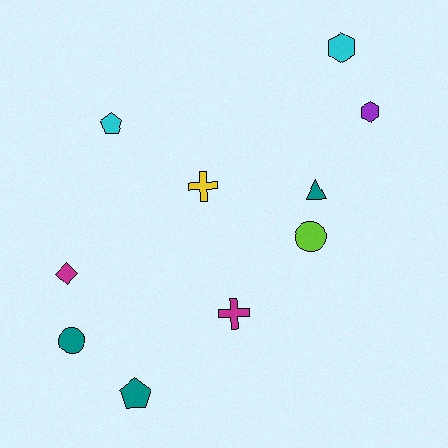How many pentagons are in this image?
There are 2 pentagons.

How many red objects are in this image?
There are no red objects.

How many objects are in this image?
There are 10 objects.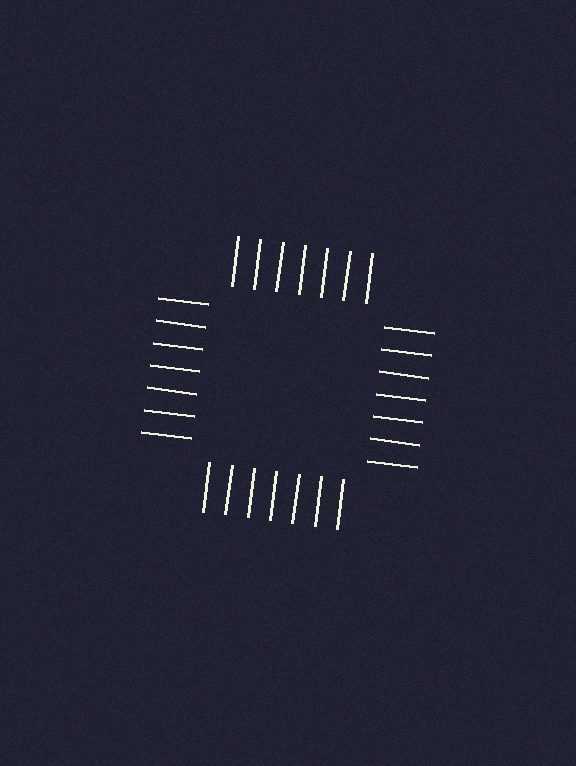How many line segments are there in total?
28 — 7 along each of the 4 edges.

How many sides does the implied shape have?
4 sides — the line-ends trace a square.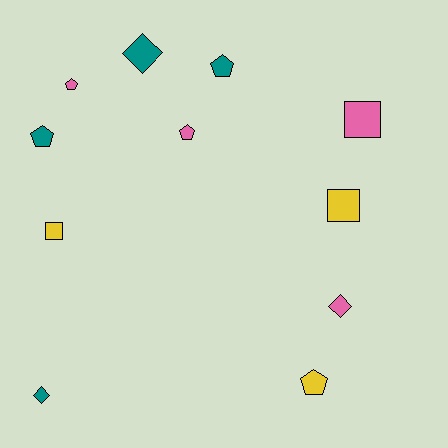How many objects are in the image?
There are 11 objects.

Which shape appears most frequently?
Pentagon, with 5 objects.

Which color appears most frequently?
Pink, with 4 objects.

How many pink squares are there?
There is 1 pink square.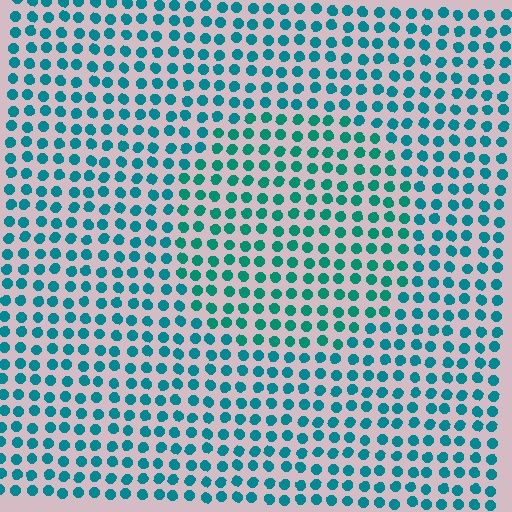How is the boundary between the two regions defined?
The boundary is defined purely by a slight shift in hue (about 18 degrees). Spacing, size, and orientation are identical on both sides.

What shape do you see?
I see a circle.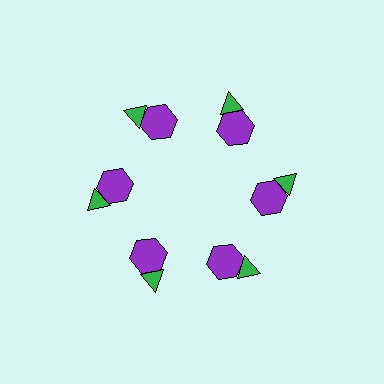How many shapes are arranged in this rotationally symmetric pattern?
There are 12 shapes, arranged in 6 groups of 2.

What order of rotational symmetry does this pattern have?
This pattern has 6-fold rotational symmetry.